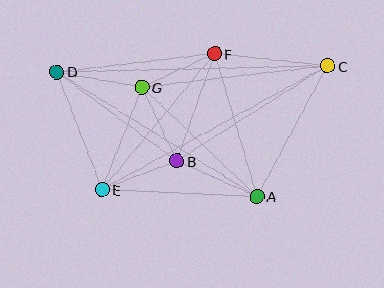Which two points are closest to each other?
Points B and E are closest to each other.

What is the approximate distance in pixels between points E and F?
The distance between E and F is approximately 177 pixels.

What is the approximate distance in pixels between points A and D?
The distance between A and D is approximately 236 pixels.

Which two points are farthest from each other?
Points C and D are farthest from each other.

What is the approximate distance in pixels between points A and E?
The distance between A and E is approximately 155 pixels.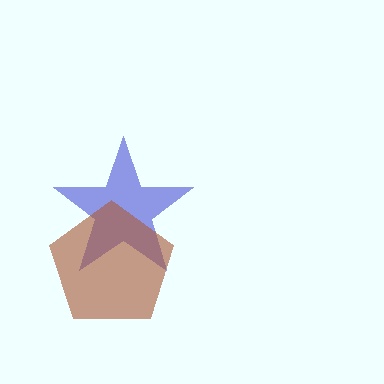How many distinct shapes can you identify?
There are 2 distinct shapes: a blue star, a brown pentagon.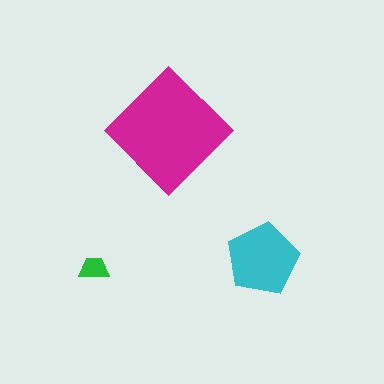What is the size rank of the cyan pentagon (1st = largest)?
2nd.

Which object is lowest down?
The green trapezoid is bottommost.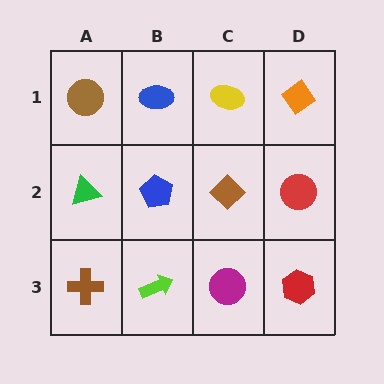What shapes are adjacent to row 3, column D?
A red circle (row 2, column D), a magenta circle (row 3, column C).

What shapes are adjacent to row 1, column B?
A blue pentagon (row 2, column B), a brown circle (row 1, column A), a yellow ellipse (row 1, column C).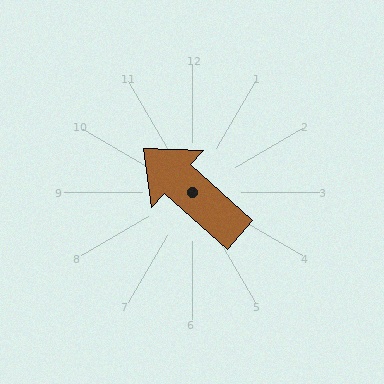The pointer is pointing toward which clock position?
Roughly 10 o'clock.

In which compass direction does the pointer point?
Northwest.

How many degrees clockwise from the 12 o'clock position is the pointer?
Approximately 312 degrees.